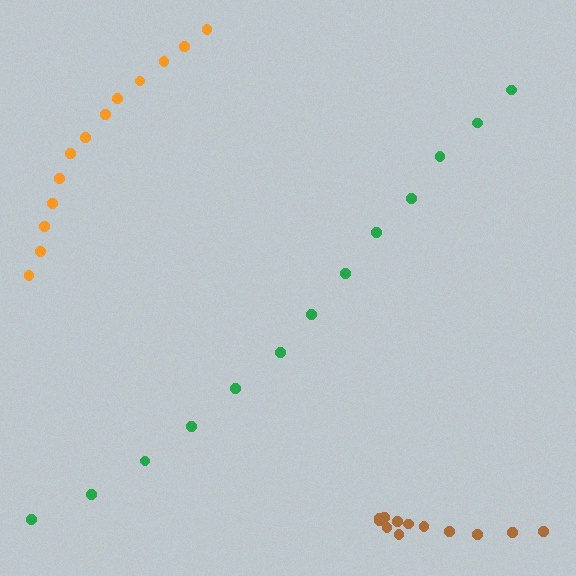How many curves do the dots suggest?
There are 3 distinct paths.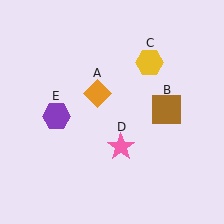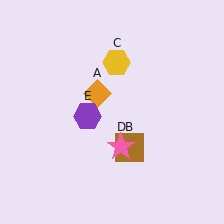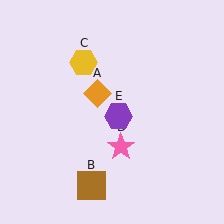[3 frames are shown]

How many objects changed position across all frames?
3 objects changed position: brown square (object B), yellow hexagon (object C), purple hexagon (object E).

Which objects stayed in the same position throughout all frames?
Orange diamond (object A) and pink star (object D) remained stationary.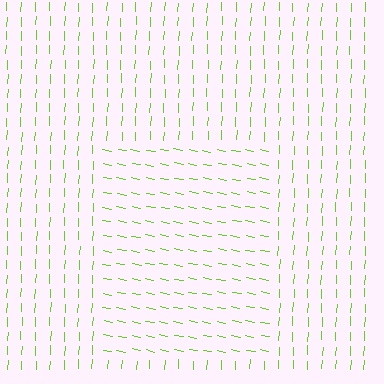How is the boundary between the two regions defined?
The boundary is defined purely by a change in line orientation (approximately 81 degrees difference). All lines are the same color and thickness.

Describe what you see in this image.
The image is filled with small lime line segments. A rectangle region in the image has lines oriented differently from the surrounding lines, creating a visible texture boundary.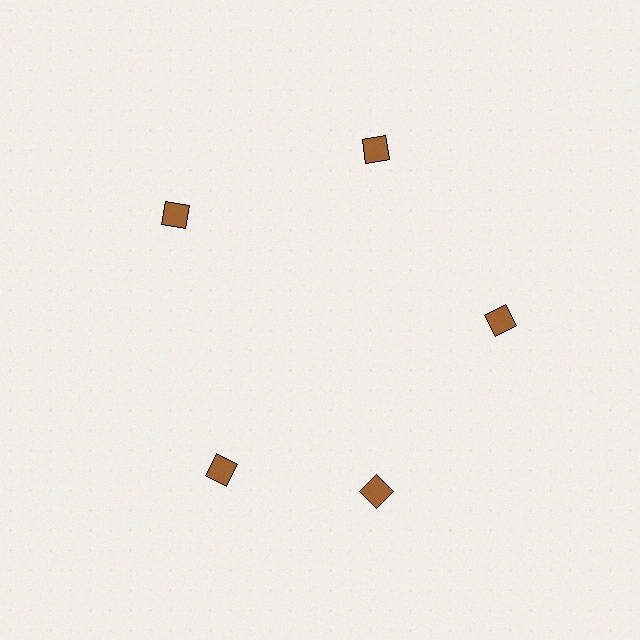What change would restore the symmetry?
The symmetry would be restored by rotating it back into even spacing with its neighbors so that all 5 diamonds sit at equal angles and equal distance from the center.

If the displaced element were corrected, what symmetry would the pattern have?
It would have 5-fold rotational symmetry — the pattern would map onto itself every 72 degrees.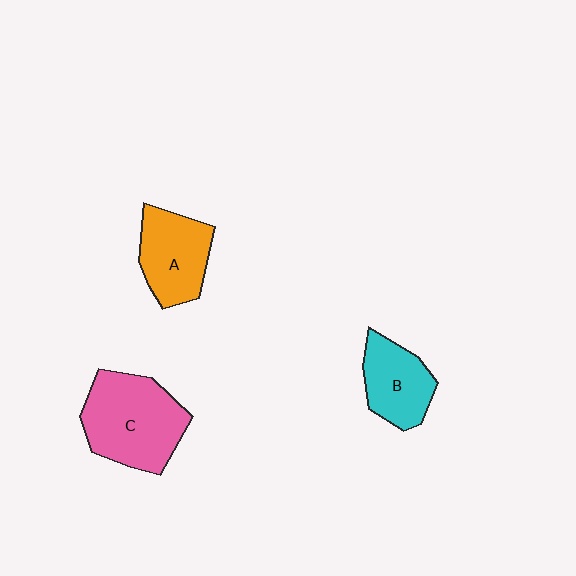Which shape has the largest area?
Shape C (pink).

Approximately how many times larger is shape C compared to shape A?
Approximately 1.4 times.